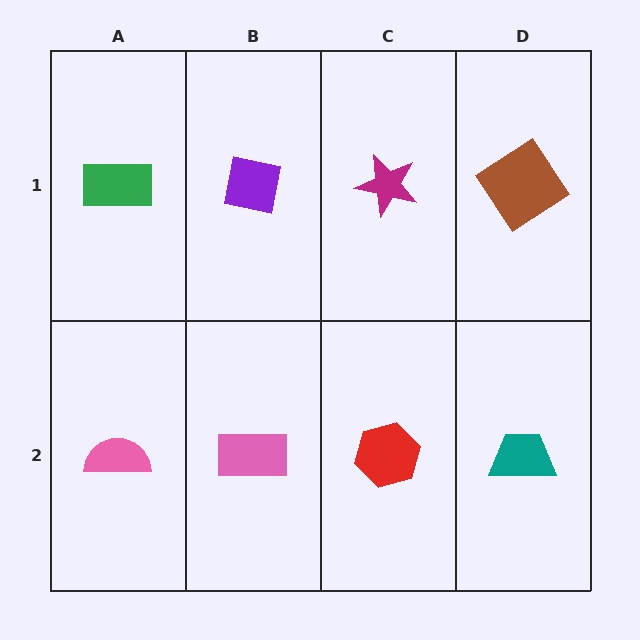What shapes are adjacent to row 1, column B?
A pink rectangle (row 2, column B), a green rectangle (row 1, column A), a magenta star (row 1, column C).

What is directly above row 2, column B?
A purple square.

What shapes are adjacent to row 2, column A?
A green rectangle (row 1, column A), a pink rectangle (row 2, column B).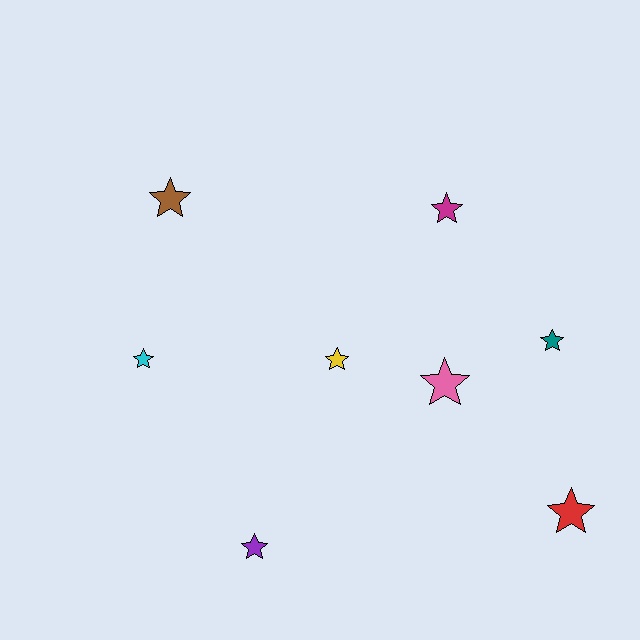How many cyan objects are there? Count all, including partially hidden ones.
There is 1 cyan object.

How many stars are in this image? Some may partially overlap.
There are 8 stars.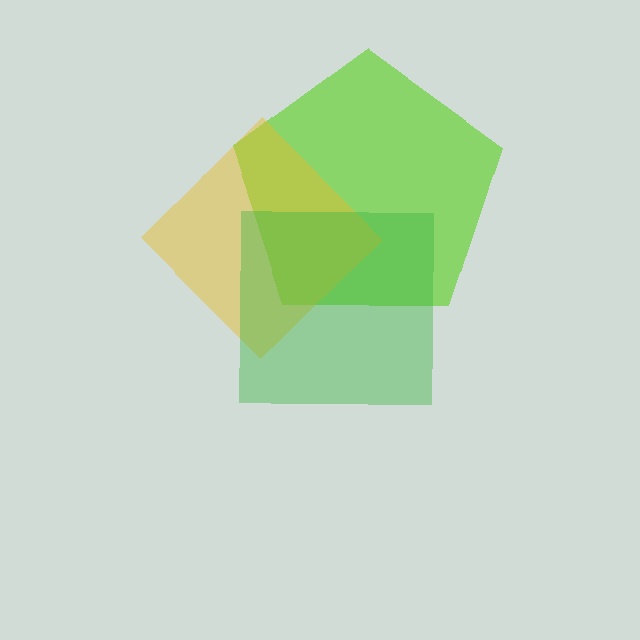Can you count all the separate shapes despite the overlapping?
Yes, there are 3 separate shapes.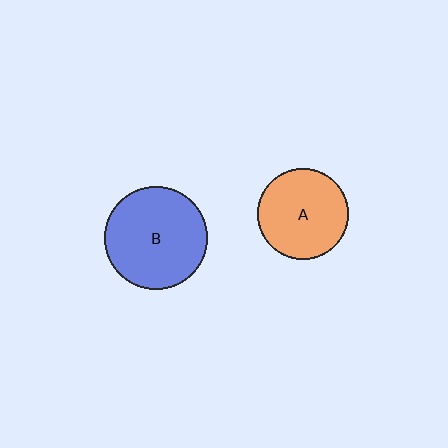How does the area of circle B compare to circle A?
Approximately 1.3 times.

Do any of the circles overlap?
No, none of the circles overlap.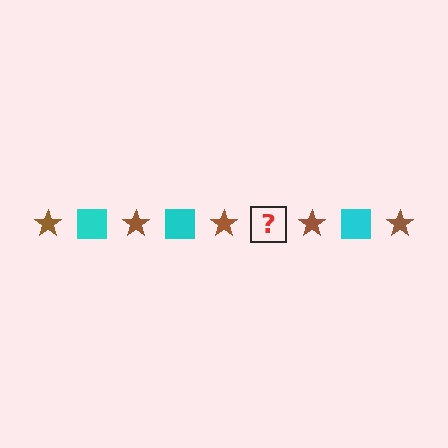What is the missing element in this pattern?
The missing element is a cyan square.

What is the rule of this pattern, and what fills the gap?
The rule is that the pattern alternates between brown star and cyan square. The gap should be filled with a cyan square.